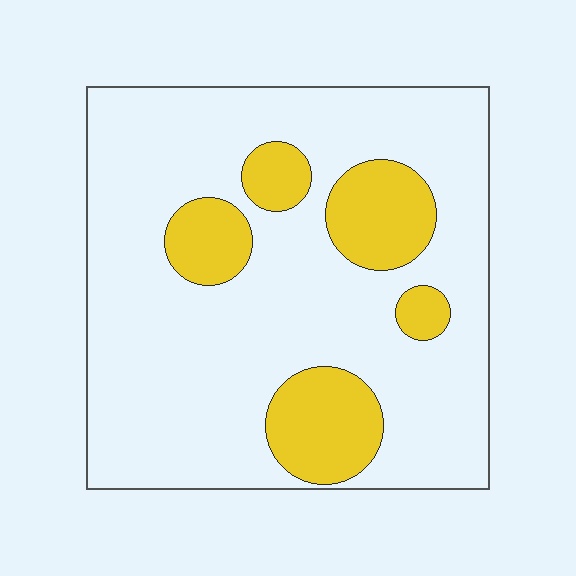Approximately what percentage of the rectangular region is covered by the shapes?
Approximately 20%.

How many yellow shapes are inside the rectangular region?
5.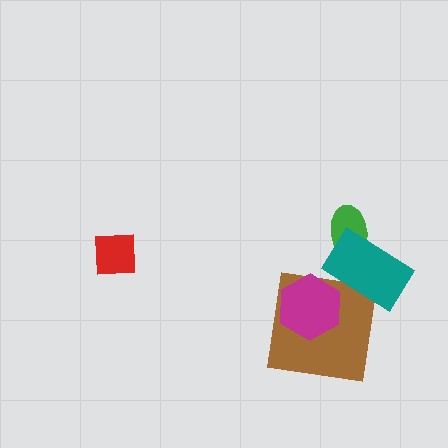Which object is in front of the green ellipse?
The teal rectangle is in front of the green ellipse.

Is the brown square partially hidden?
Yes, it is partially covered by another shape.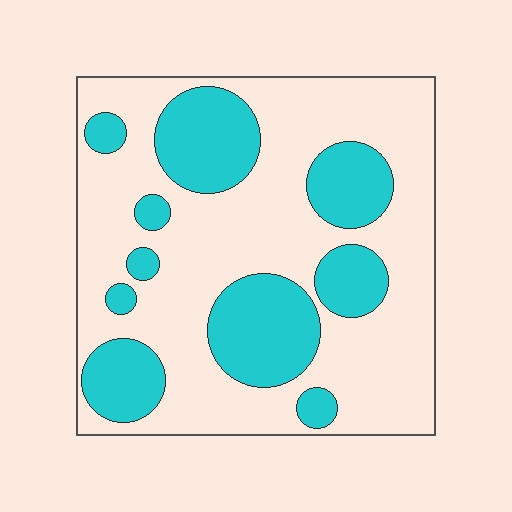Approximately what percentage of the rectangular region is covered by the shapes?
Approximately 30%.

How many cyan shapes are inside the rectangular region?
10.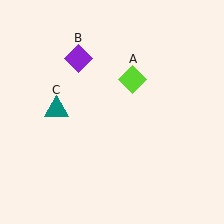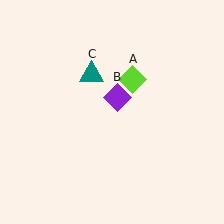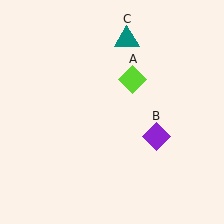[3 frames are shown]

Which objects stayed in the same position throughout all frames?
Lime diamond (object A) remained stationary.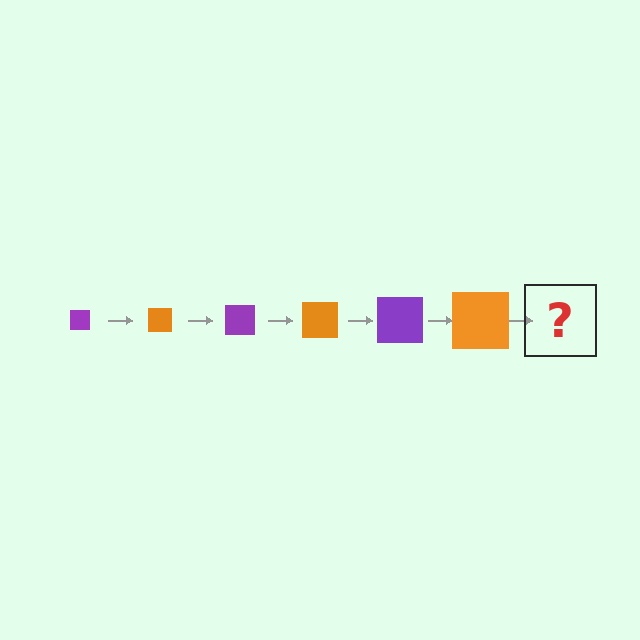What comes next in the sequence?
The next element should be a purple square, larger than the previous one.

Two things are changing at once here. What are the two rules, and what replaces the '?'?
The two rules are that the square grows larger each step and the color cycles through purple and orange. The '?' should be a purple square, larger than the previous one.